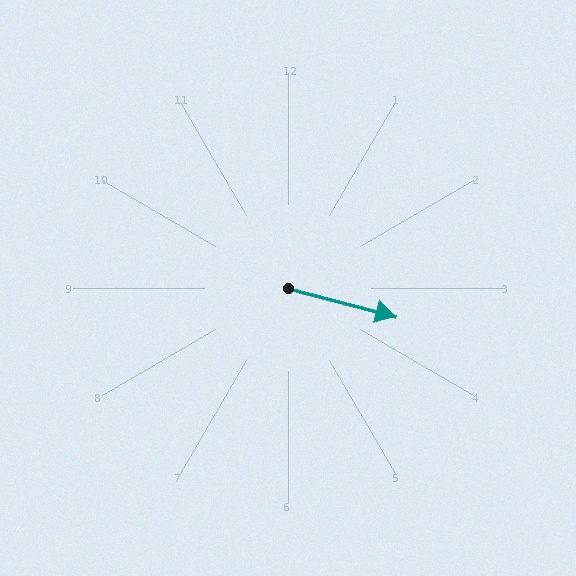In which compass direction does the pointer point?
East.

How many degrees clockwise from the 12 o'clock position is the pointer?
Approximately 105 degrees.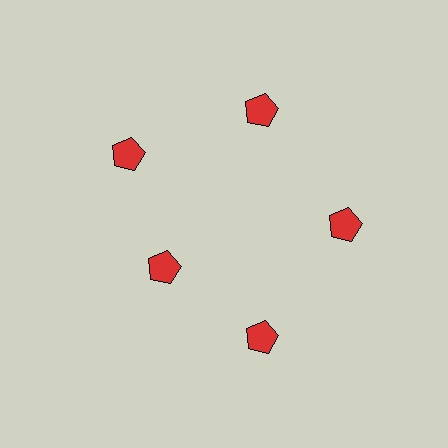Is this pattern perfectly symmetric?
No. The 5 red pentagons are arranged in a ring, but one element near the 8 o'clock position is pulled inward toward the center, breaking the 5-fold rotational symmetry.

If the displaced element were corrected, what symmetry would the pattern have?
It would have 5-fold rotational symmetry — the pattern would map onto itself every 72 degrees.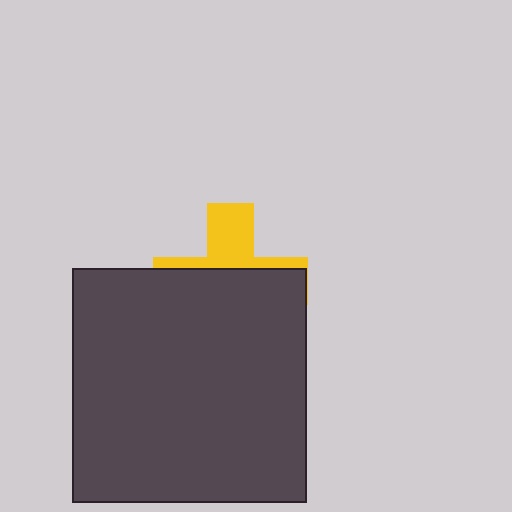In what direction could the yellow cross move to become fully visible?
The yellow cross could move up. That would shift it out from behind the dark gray square entirely.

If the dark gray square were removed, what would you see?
You would see the complete yellow cross.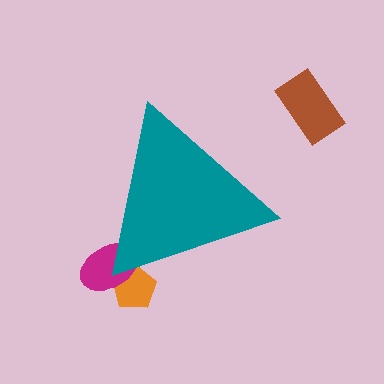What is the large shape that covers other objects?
A teal triangle.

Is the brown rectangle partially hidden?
No, the brown rectangle is fully visible.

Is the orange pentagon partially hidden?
Yes, the orange pentagon is partially hidden behind the teal triangle.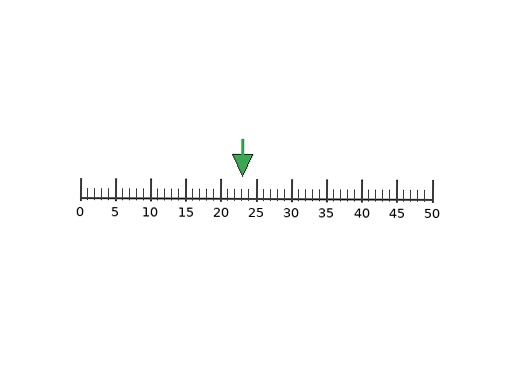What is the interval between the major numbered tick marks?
The major tick marks are spaced 5 units apart.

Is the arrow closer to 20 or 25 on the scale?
The arrow is closer to 25.